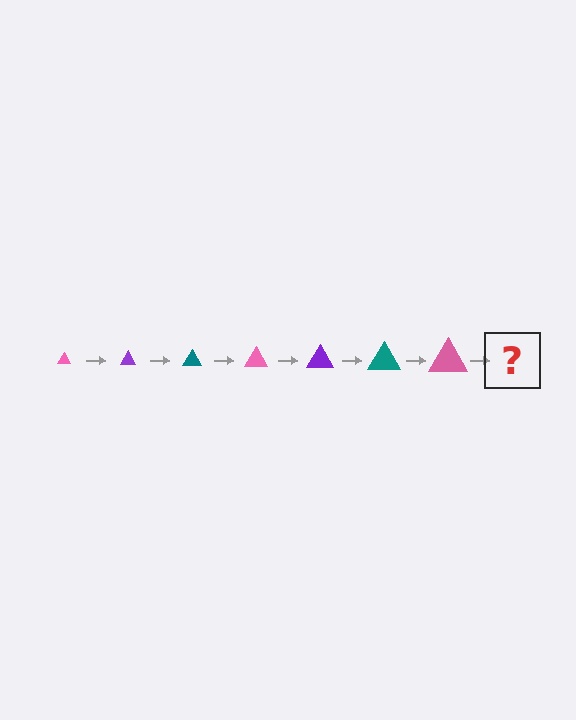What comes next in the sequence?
The next element should be a purple triangle, larger than the previous one.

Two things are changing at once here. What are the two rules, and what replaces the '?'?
The two rules are that the triangle grows larger each step and the color cycles through pink, purple, and teal. The '?' should be a purple triangle, larger than the previous one.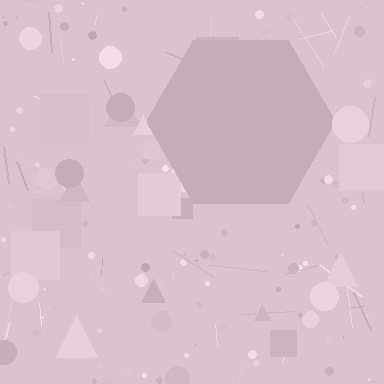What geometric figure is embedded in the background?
A hexagon is embedded in the background.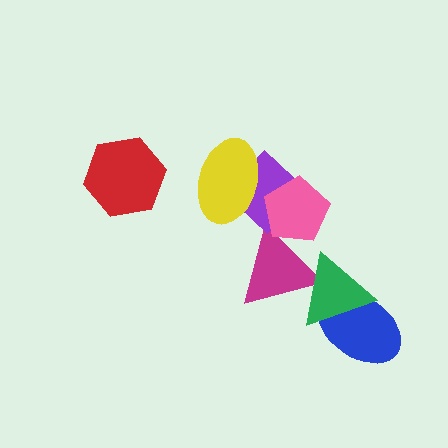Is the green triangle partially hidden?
No, no other shape covers it.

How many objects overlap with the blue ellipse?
1 object overlaps with the blue ellipse.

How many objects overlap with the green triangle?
2 objects overlap with the green triangle.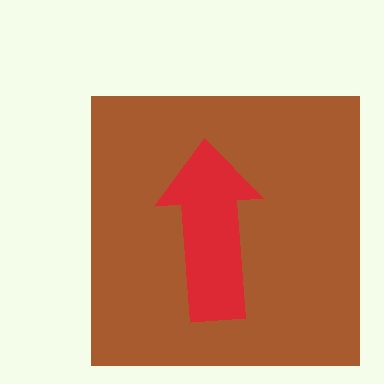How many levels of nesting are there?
2.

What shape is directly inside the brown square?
The red arrow.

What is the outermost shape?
The brown square.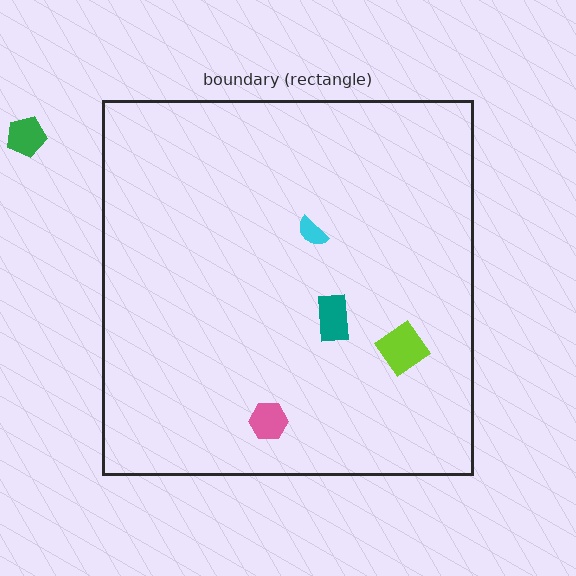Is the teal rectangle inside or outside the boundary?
Inside.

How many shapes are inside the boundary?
4 inside, 1 outside.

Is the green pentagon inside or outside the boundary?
Outside.